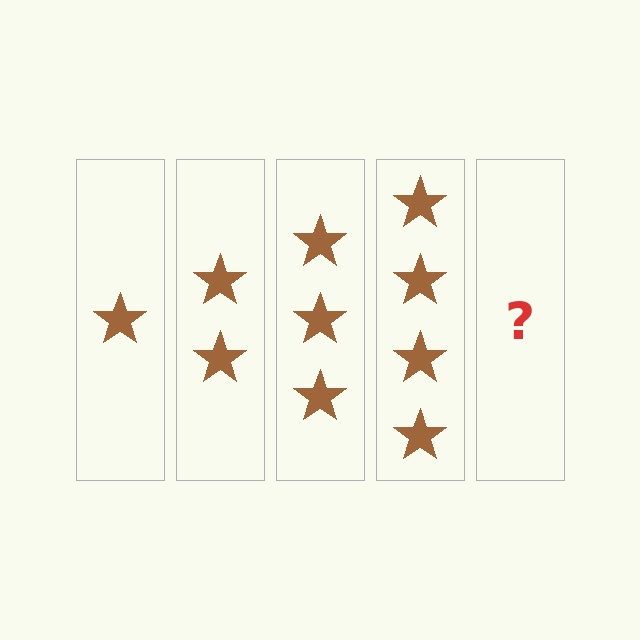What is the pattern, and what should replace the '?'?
The pattern is that each step adds one more star. The '?' should be 5 stars.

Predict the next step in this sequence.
The next step is 5 stars.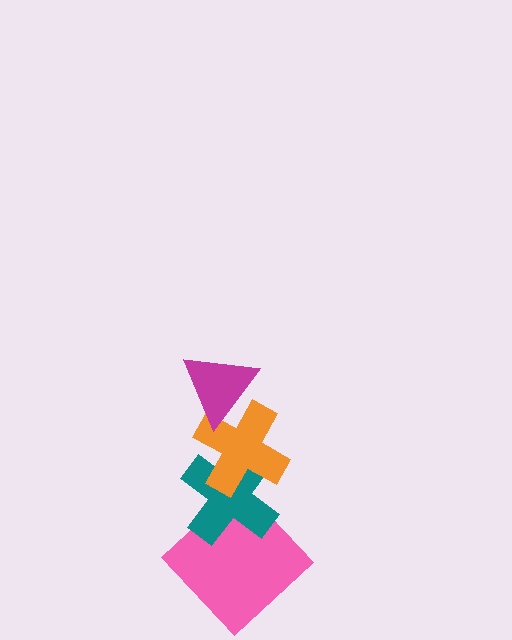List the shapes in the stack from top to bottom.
From top to bottom: the magenta triangle, the orange cross, the teal cross, the pink diamond.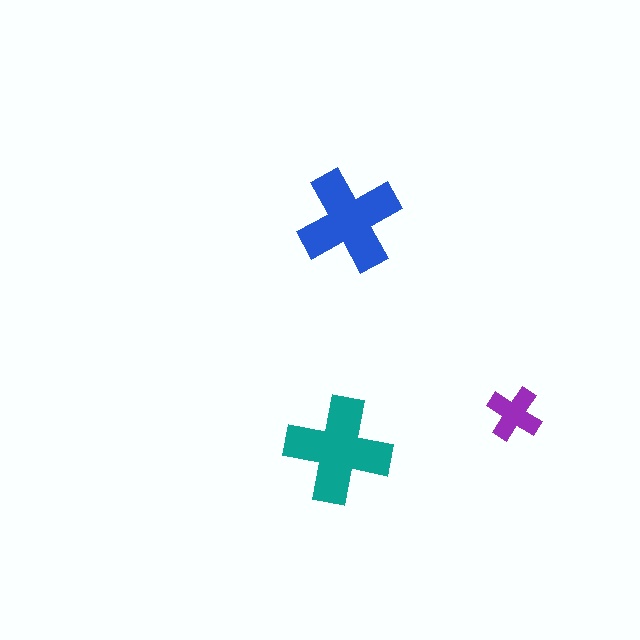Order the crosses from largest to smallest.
the teal one, the blue one, the purple one.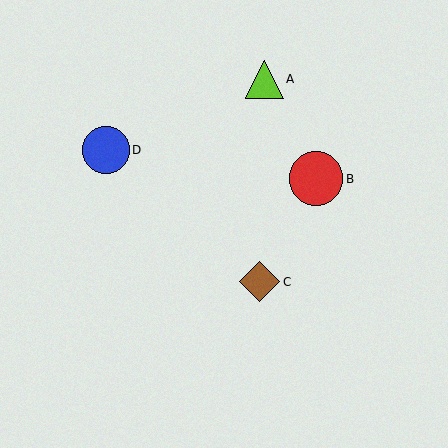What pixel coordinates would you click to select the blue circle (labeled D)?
Click at (106, 150) to select the blue circle D.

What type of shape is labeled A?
Shape A is a lime triangle.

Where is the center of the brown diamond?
The center of the brown diamond is at (260, 282).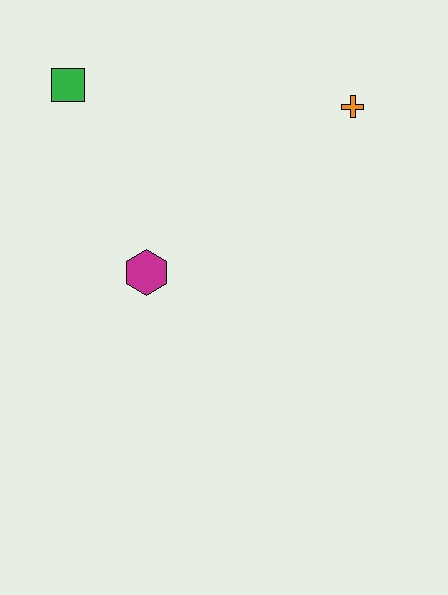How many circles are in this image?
There are no circles.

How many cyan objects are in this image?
There are no cyan objects.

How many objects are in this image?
There are 3 objects.